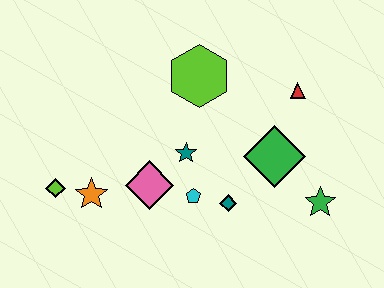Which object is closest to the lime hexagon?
The teal star is closest to the lime hexagon.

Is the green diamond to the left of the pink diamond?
No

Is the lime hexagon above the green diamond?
Yes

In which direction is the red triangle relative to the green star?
The red triangle is above the green star.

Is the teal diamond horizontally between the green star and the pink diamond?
Yes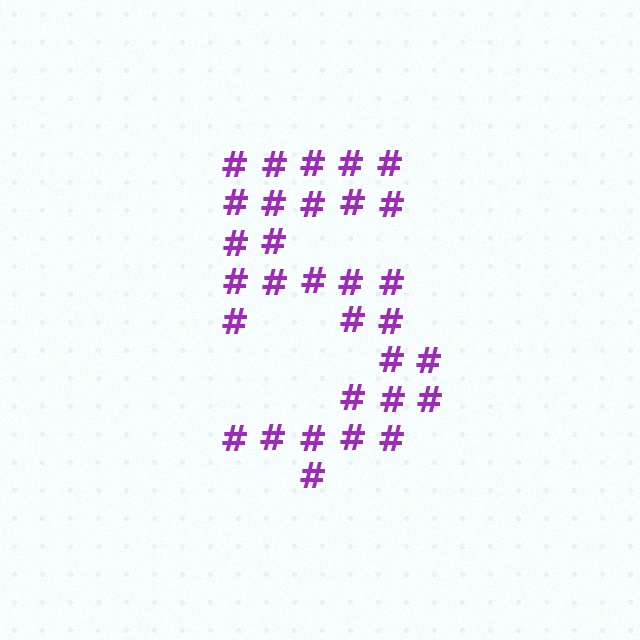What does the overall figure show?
The overall figure shows the digit 5.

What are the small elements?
The small elements are hash symbols.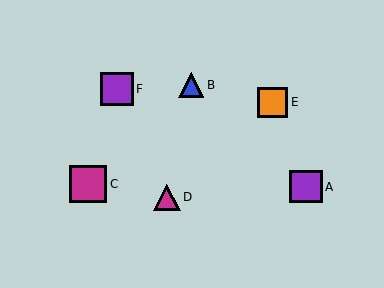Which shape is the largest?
The magenta square (labeled C) is the largest.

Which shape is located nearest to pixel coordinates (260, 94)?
The orange square (labeled E) at (273, 102) is nearest to that location.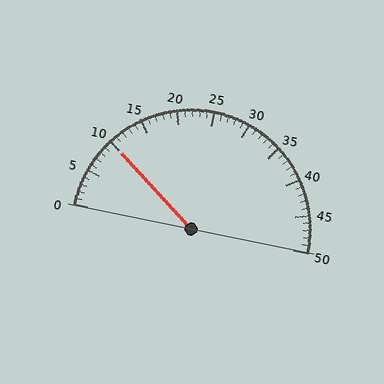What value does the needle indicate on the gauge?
The needle indicates approximately 10.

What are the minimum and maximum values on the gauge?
The gauge ranges from 0 to 50.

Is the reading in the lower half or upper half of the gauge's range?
The reading is in the lower half of the range (0 to 50).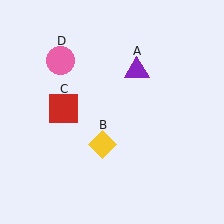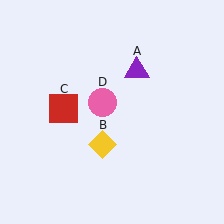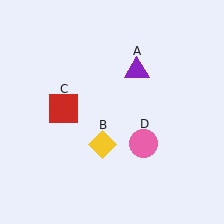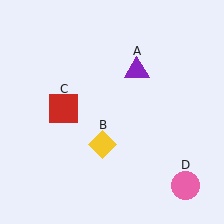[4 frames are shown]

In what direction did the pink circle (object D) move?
The pink circle (object D) moved down and to the right.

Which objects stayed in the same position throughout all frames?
Purple triangle (object A) and yellow diamond (object B) and red square (object C) remained stationary.